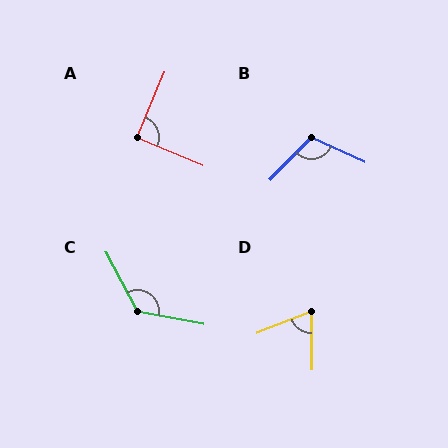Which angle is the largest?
C, at approximately 128 degrees.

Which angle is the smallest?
D, at approximately 69 degrees.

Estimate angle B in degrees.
Approximately 110 degrees.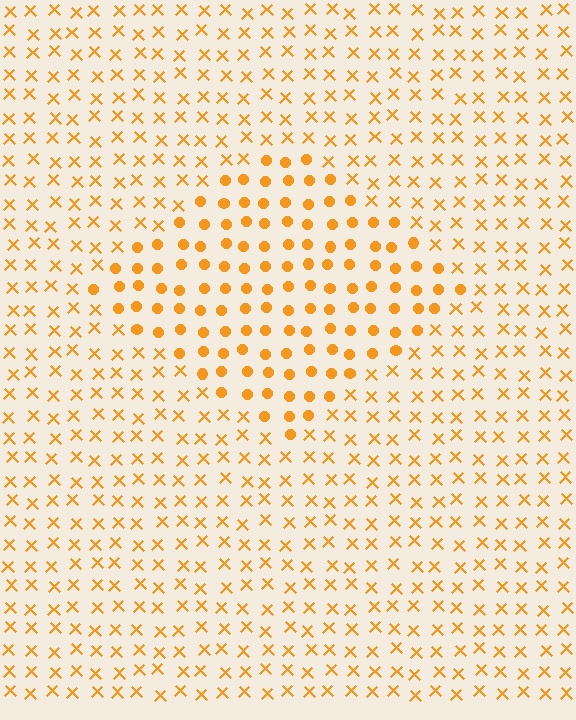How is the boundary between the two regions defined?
The boundary is defined by a change in element shape: circles inside vs. X marks outside. All elements share the same color and spacing.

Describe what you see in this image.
The image is filled with small orange elements arranged in a uniform grid. A diamond-shaped region contains circles, while the surrounding area contains X marks. The boundary is defined purely by the change in element shape.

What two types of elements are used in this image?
The image uses circles inside the diamond region and X marks outside it.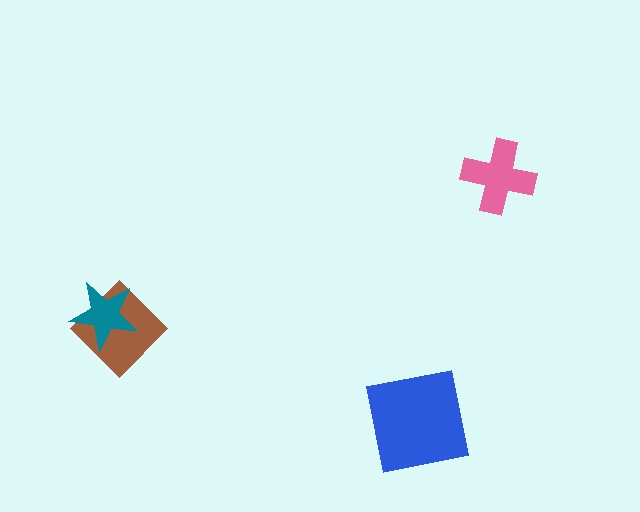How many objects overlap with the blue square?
0 objects overlap with the blue square.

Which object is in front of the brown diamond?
The teal star is in front of the brown diamond.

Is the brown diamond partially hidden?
Yes, it is partially covered by another shape.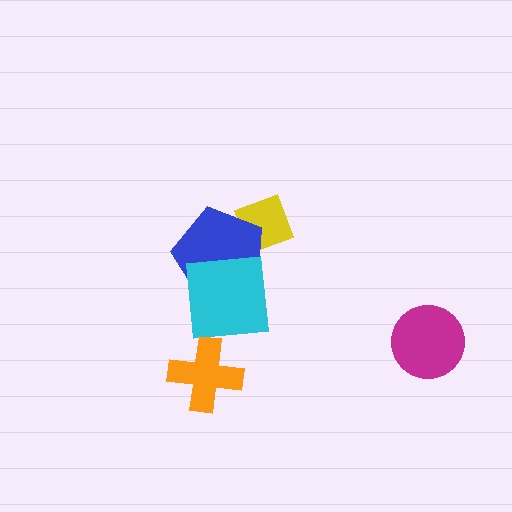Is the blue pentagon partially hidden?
Yes, it is partially covered by another shape.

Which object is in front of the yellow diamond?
The blue pentagon is in front of the yellow diamond.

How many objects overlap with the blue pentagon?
2 objects overlap with the blue pentagon.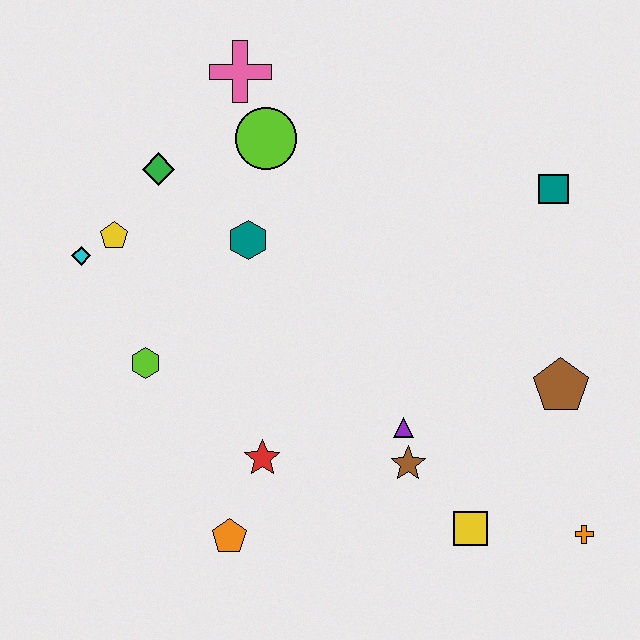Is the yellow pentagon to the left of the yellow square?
Yes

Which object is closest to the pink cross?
The lime circle is closest to the pink cross.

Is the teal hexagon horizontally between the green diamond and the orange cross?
Yes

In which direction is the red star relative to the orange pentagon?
The red star is above the orange pentagon.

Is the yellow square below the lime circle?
Yes